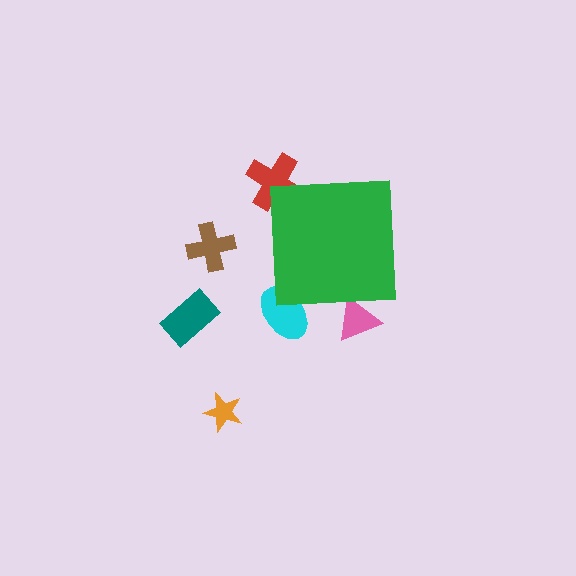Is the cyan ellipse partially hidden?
Yes, the cyan ellipse is partially hidden behind the green square.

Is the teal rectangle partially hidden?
No, the teal rectangle is fully visible.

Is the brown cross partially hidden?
No, the brown cross is fully visible.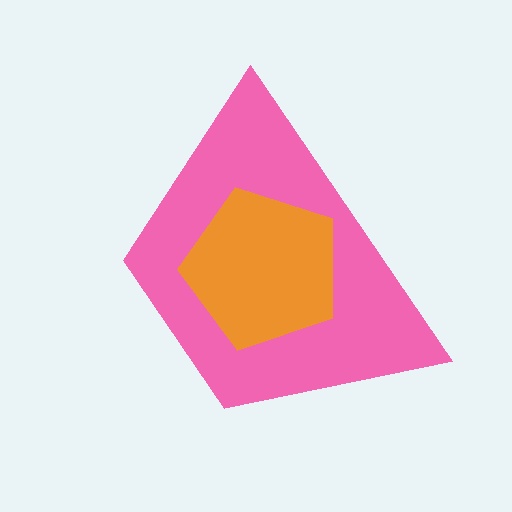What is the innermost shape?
The orange pentagon.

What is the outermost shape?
The pink trapezoid.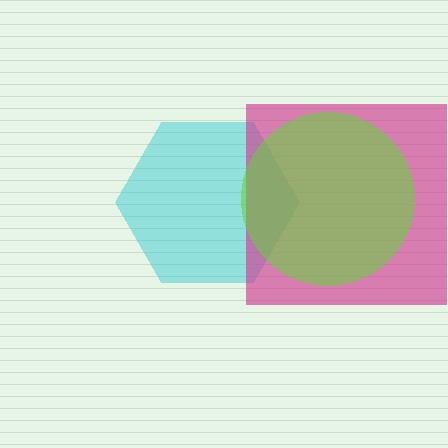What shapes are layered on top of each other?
The layered shapes are: a cyan hexagon, a magenta square, a lime circle.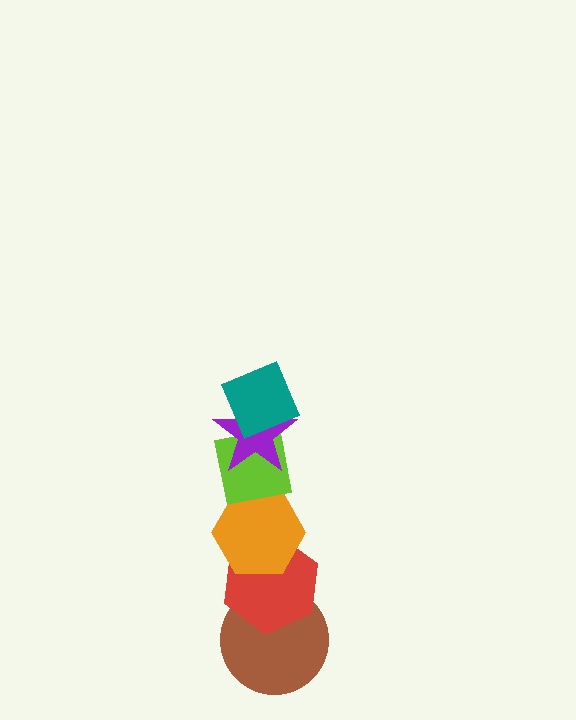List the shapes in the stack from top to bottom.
From top to bottom: the teal diamond, the purple star, the lime square, the orange hexagon, the red hexagon, the brown circle.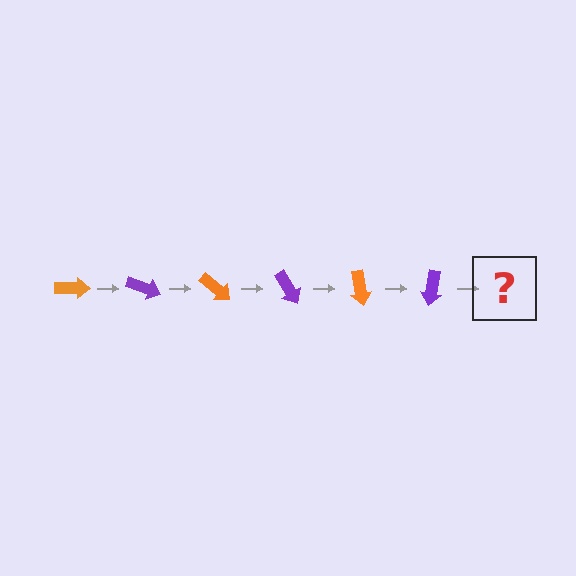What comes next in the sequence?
The next element should be an orange arrow, rotated 120 degrees from the start.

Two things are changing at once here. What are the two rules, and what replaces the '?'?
The two rules are that it rotates 20 degrees each step and the color cycles through orange and purple. The '?' should be an orange arrow, rotated 120 degrees from the start.